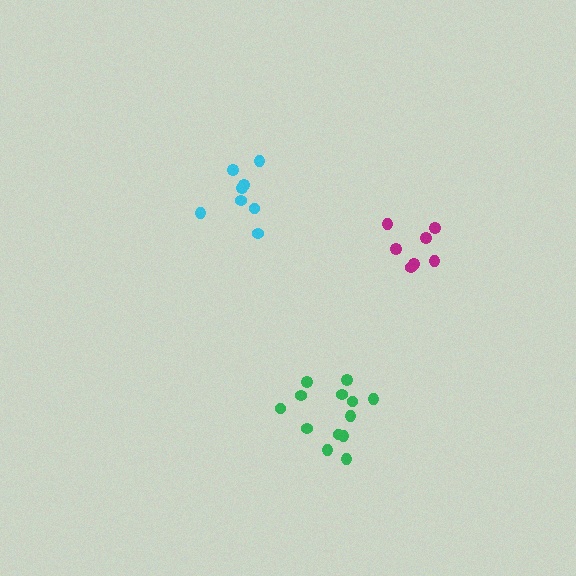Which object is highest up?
The cyan cluster is topmost.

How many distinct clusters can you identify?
There are 3 distinct clusters.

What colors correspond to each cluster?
The clusters are colored: magenta, cyan, green.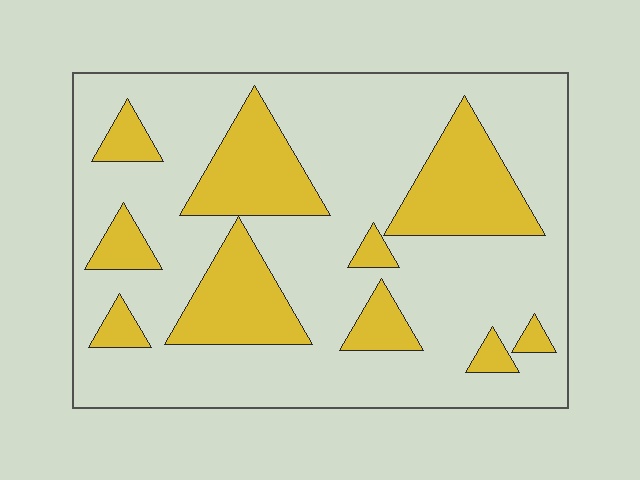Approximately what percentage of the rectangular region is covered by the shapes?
Approximately 25%.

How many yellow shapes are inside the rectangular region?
10.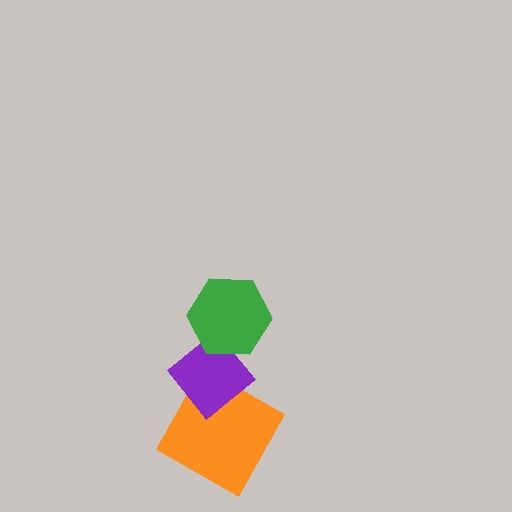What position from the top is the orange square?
The orange square is 3rd from the top.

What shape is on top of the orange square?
The purple diamond is on top of the orange square.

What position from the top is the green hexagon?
The green hexagon is 1st from the top.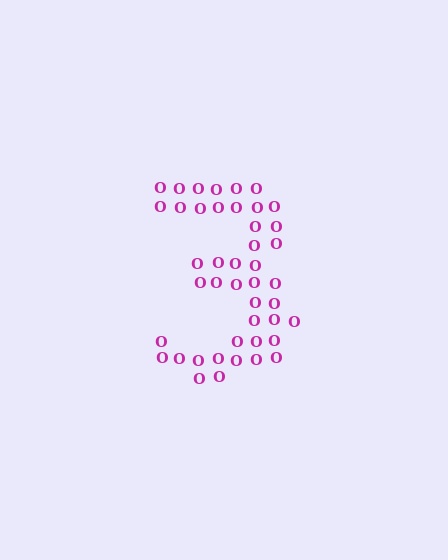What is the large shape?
The large shape is the digit 3.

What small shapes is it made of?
It is made of small letter O's.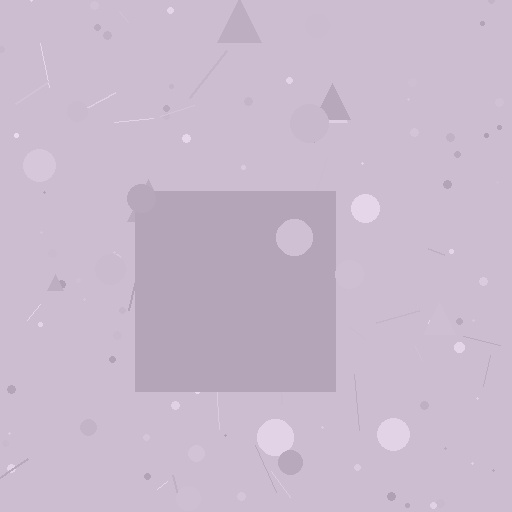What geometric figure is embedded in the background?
A square is embedded in the background.